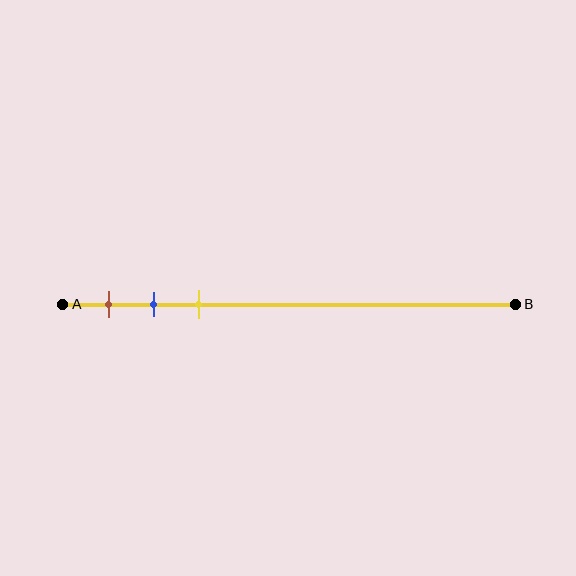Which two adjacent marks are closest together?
The blue and yellow marks are the closest adjacent pair.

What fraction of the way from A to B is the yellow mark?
The yellow mark is approximately 30% (0.3) of the way from A to B.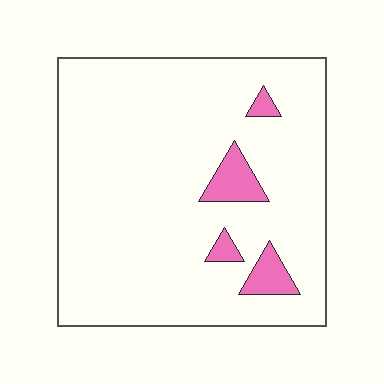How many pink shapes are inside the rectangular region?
4.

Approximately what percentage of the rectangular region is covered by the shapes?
Approximately 5%.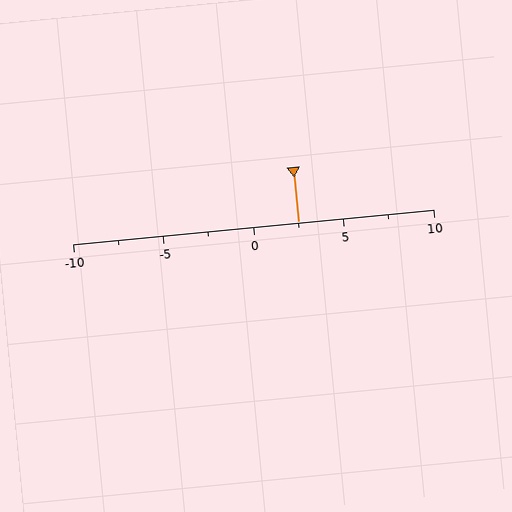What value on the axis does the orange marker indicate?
The marker indicates approximately 2.5.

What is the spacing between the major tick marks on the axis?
The major ticks are spaced 5 apart.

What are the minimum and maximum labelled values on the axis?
The axis runs from -10 to 10.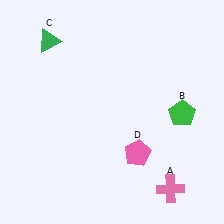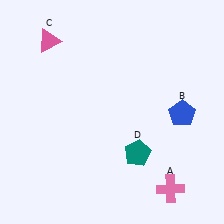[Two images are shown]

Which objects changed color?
B changed from green to blue. C changed from green to pink. D changed from pink to teal.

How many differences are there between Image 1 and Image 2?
There are 3 differences between the two images.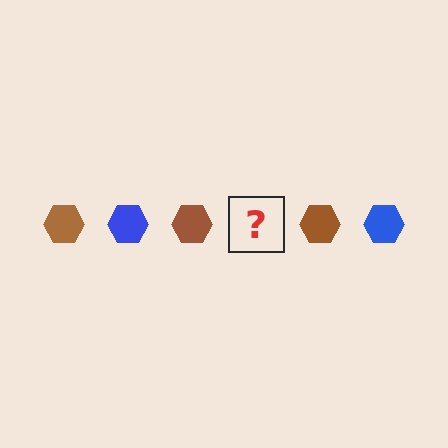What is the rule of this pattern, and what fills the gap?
The rule is that the pattern cycles through brown, blue hexagons. The gap should be filled with a blue hexagon.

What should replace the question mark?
The question mark should be replaced with a blue hexagon.